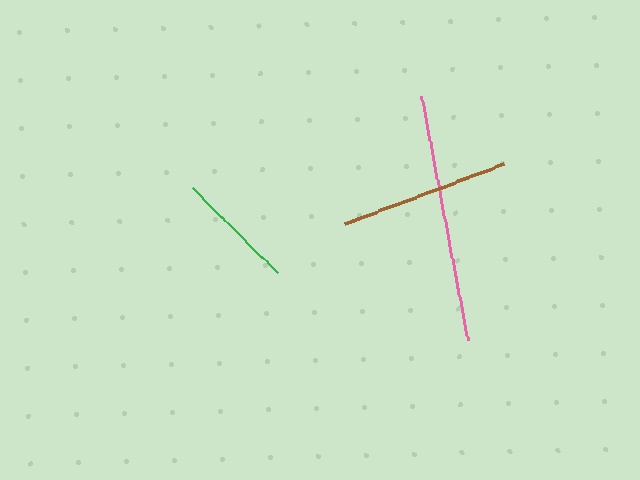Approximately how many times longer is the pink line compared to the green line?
The pink line is approximately 2.1 times the length of the green line.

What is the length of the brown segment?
The brown segment is approximately 172 pixels long.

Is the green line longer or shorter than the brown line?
The brown line is longer than the green line.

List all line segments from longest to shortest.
From longest to shortest: pink, brown, green.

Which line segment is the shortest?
The green line is the shortest at approximately 120 pixels.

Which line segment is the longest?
The pink line is the longest at approximately 248 pixels.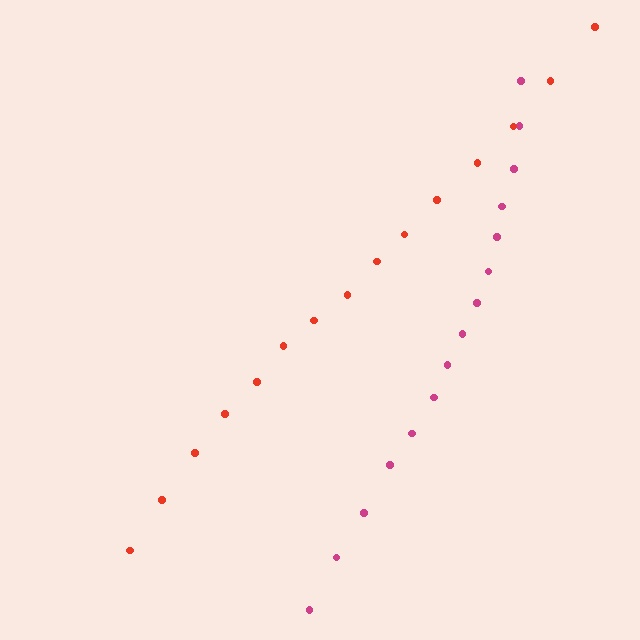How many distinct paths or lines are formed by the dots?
There are 2 distinct paths.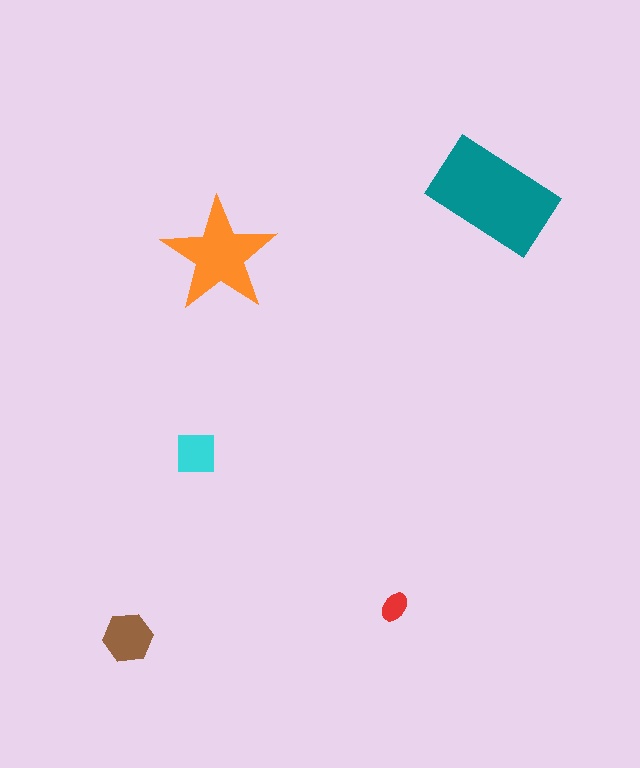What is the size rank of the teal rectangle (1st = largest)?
1st.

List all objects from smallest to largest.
The red ellipse, the cyan square, the brown hexagon, the orange star, the teal rectangle.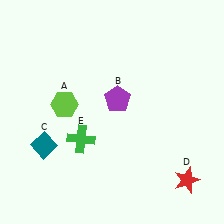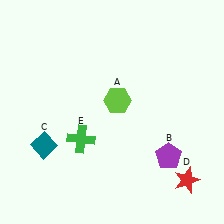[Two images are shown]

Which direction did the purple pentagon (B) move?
The purple pentagon (B) moved down.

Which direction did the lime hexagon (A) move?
The lime hexagon (A) moved right.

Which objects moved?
The objects that moved are: the lime hexagon (A), the purple pentagon (B).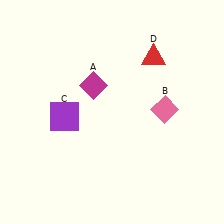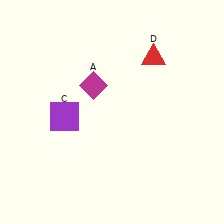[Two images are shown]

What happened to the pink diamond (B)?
The pink diamond (B) was removed in Image 2. It was in the top-right area of Image 1.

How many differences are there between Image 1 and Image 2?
There is 1 difference between the two images.